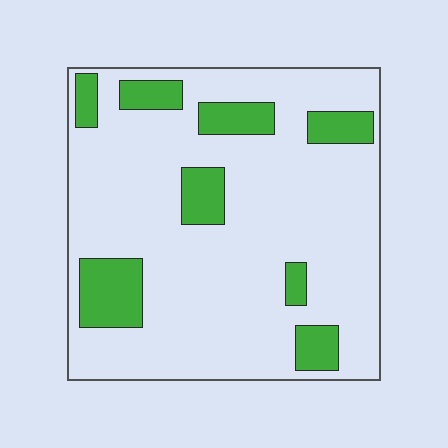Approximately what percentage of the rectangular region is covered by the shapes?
Approximately 20%.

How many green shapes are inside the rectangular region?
8.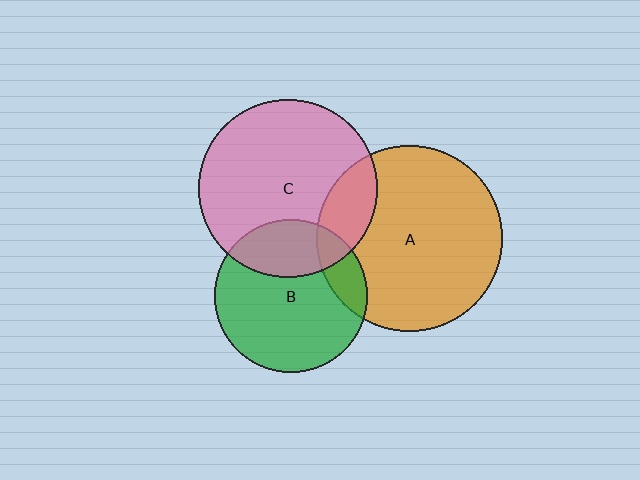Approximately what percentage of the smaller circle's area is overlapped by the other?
Approximately 30%.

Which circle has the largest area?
Circle A (orange).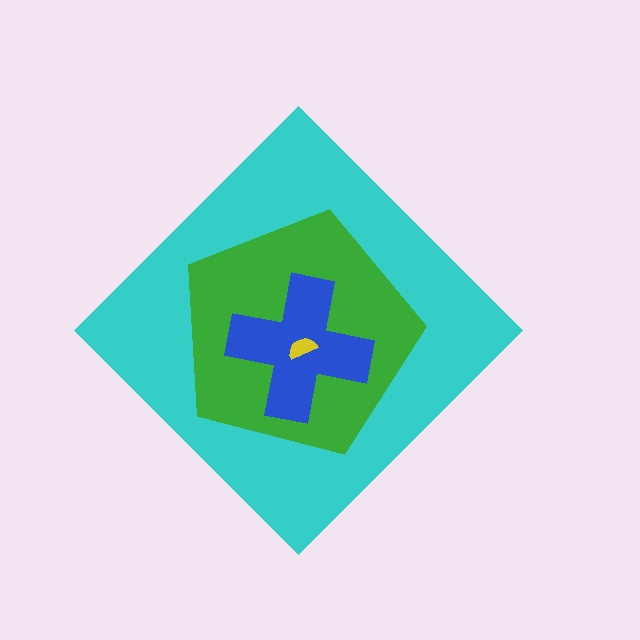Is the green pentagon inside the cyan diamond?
Yes.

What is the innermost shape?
The yellow semicircle.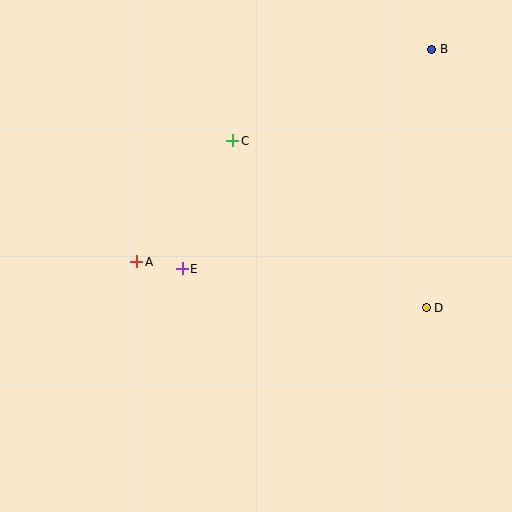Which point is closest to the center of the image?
Point E at (182, 269) is closest to the center.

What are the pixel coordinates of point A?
Point A is at (137, 262).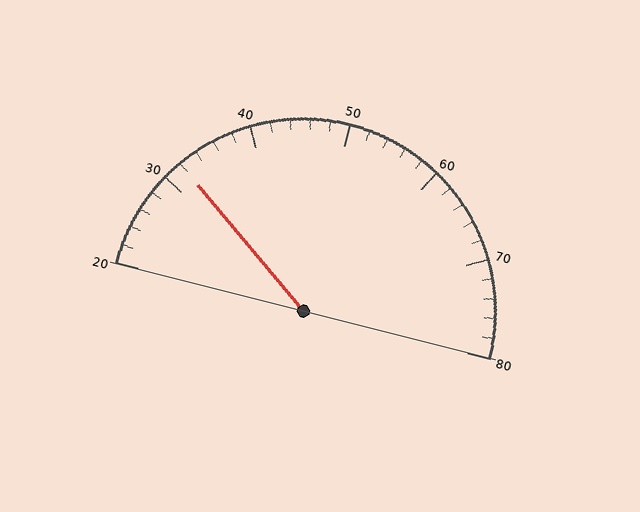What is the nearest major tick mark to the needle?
The nearest major tick mark is 30.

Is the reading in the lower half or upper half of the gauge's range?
The reading is in the lower half of the range (20 to 80).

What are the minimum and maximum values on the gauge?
The gauge ranges from 20 to 80.